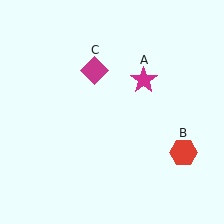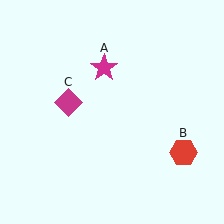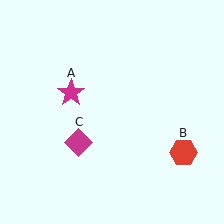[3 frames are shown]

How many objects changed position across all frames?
2 objects changed position: magenta star (object A), magenta diamond (object C).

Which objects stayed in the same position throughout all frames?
Red hexagon (object B) remained stationary.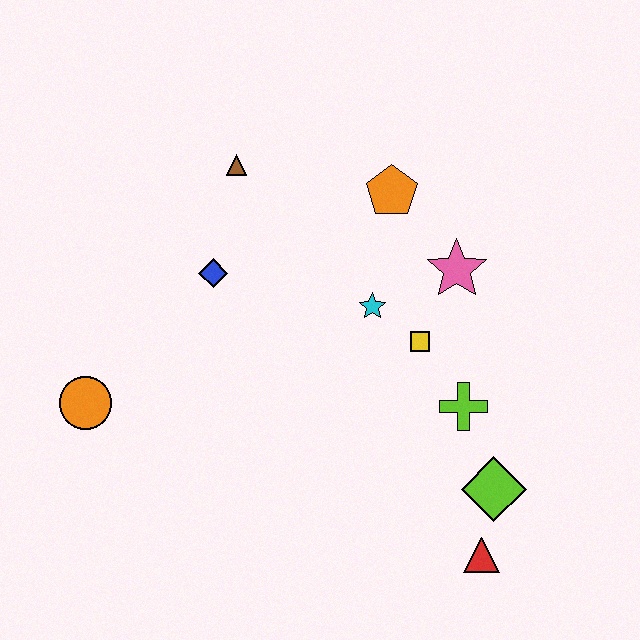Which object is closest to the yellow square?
The cyan star is closest to the yellow square.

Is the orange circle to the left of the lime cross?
Yes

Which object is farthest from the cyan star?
The orange circle is farthest from the cyan star.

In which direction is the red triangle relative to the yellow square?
The red triangle is below the yellow square.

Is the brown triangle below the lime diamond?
No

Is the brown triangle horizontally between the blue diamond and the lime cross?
Yes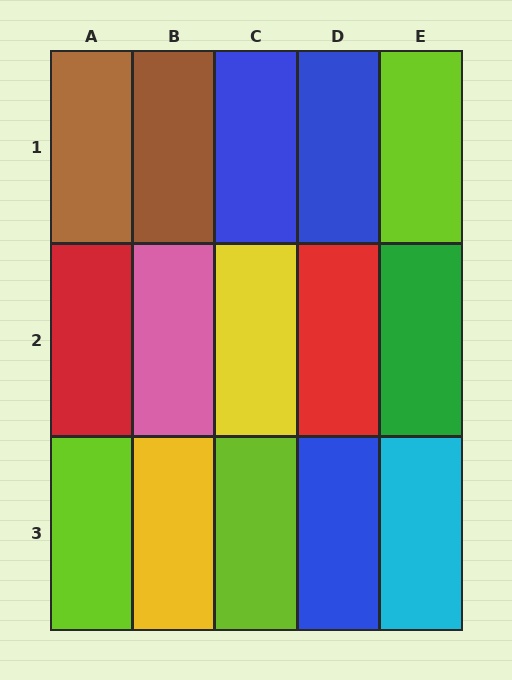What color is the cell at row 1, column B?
Brown.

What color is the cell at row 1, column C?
Blue.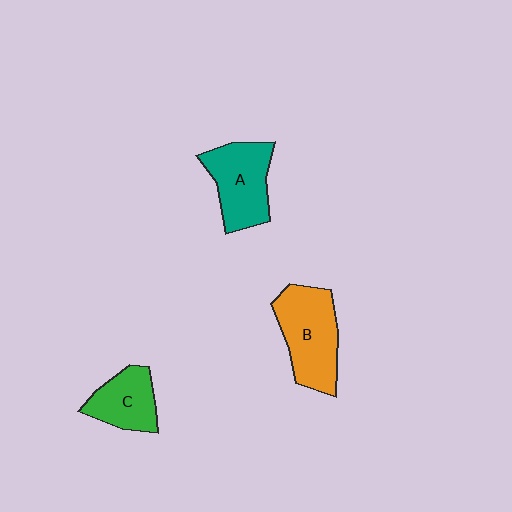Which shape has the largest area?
Shape B (orange).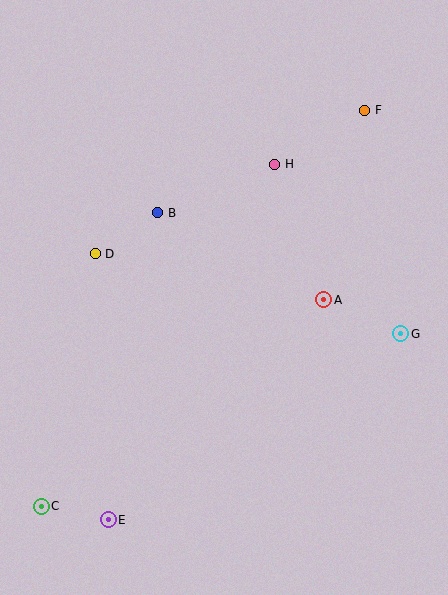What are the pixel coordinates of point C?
Point C is at (41, 506).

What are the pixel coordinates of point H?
Point H is at (275, 164).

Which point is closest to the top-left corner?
Point B is closest to the top-left corner.